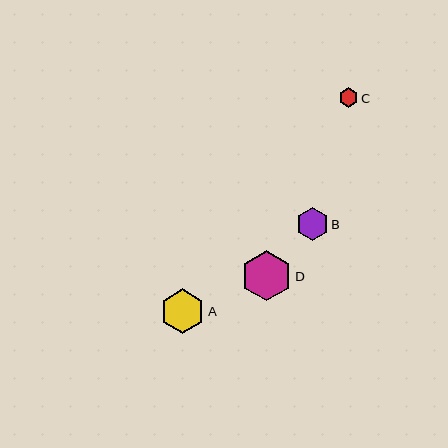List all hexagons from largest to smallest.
From largest to smallest: D, A, B, C.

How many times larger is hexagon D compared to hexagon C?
Hexagon D is approximately 2.6 times the size of hexagon C.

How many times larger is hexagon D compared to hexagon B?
Hexagon D is approximately 1.6 times the size of hexagon B.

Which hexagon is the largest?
Hexagon D is the largest with a size of approximately 50 pixels.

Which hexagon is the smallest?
Hexagon C is the smallest with a size of approximately 19 pixels.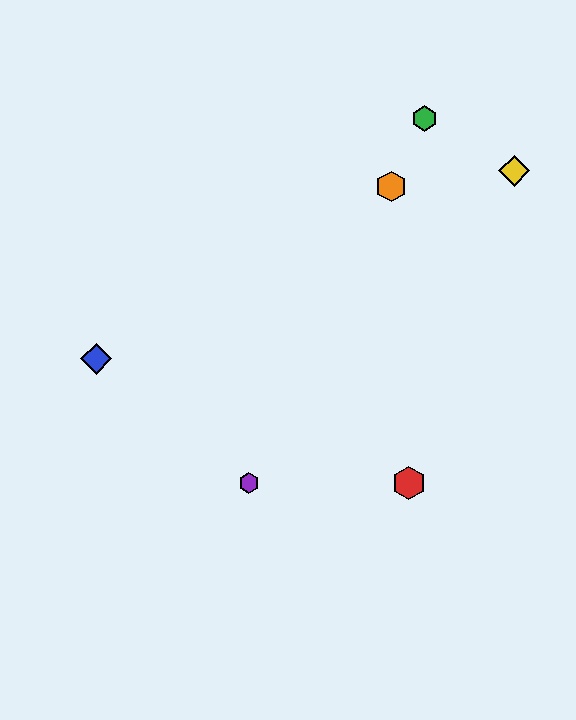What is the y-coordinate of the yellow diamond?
The yellow diamond is at y≈171.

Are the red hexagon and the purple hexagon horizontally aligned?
Yes, both are at y≈483.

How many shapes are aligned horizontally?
2 shapes (the red hexagon, the purple hexagon) are aligned horizontally.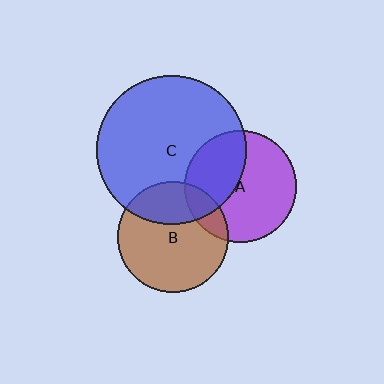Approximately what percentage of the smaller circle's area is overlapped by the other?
Approximately 30%.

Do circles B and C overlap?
Yes.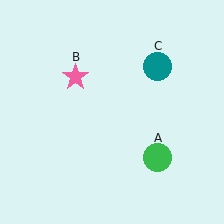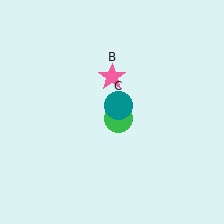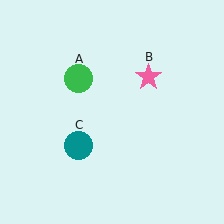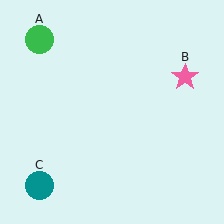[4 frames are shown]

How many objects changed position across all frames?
3 objects changed position: green circle (object A), pink star (object B), teal circle (object C).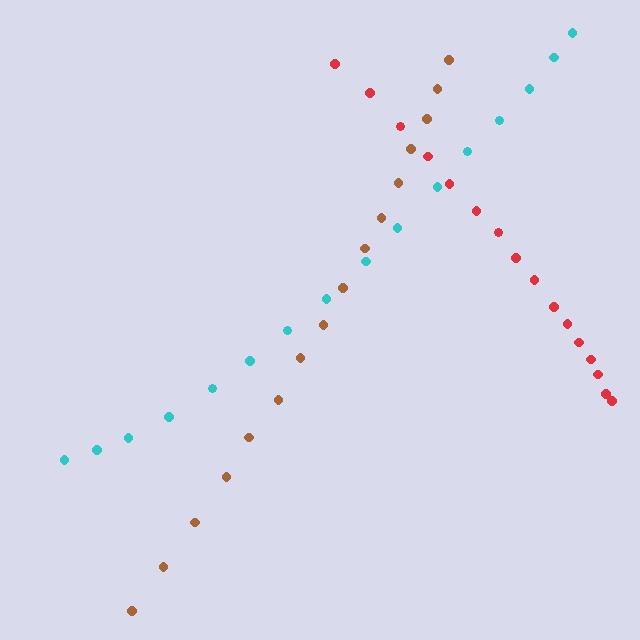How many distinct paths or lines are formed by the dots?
There are 3 distinct paths.